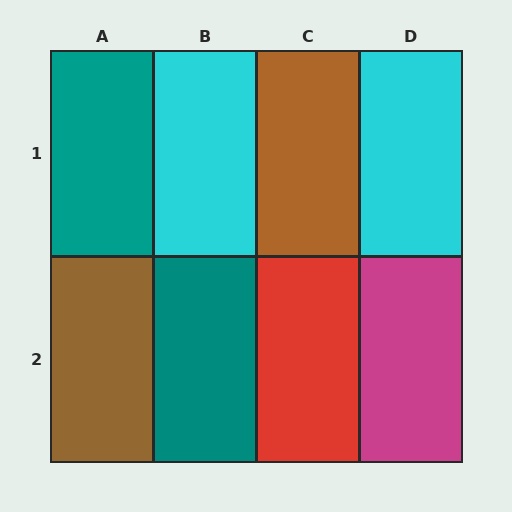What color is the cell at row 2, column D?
Magenta.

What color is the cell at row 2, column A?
Brown.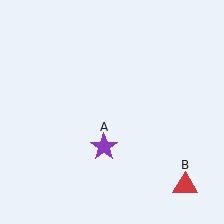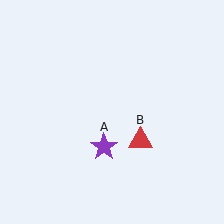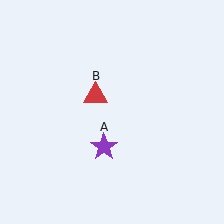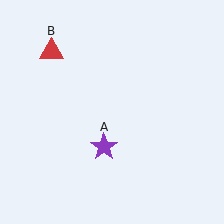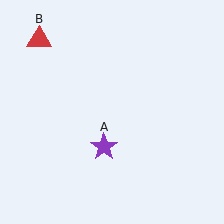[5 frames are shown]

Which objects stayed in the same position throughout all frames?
Purple star (object A) remained stationary.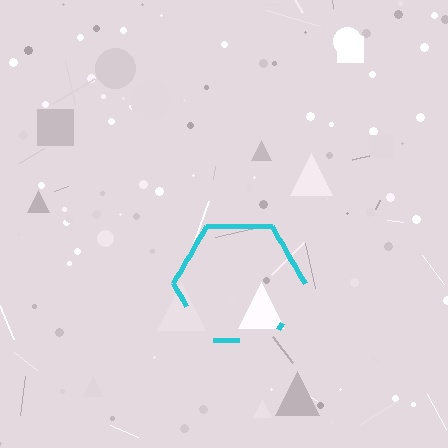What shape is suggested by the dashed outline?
The dashed outline suggests a hexagon.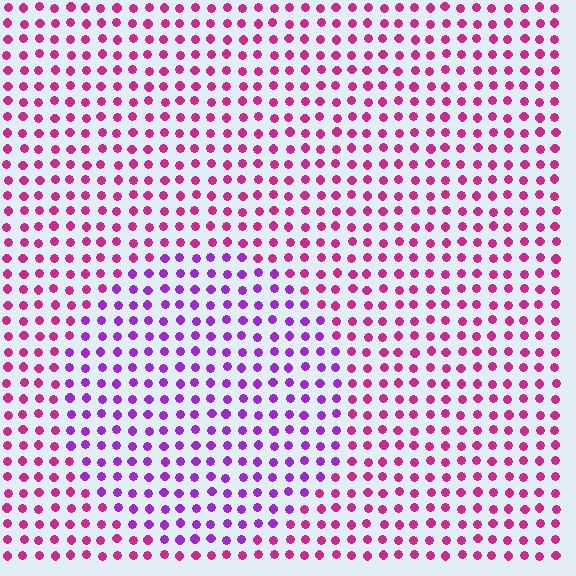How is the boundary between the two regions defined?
The boundary is defined purely by a slight shift in hue (about 39 degrees). Spacing, size, and orientation are identical on both sides.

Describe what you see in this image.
The image is filled with small magenta elements in a uniform arrangement. A circle-shaped region is visible where the elements are tinted to a slightly different hue, forming a subtle color boundary.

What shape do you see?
I see a circle.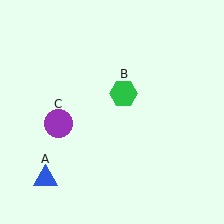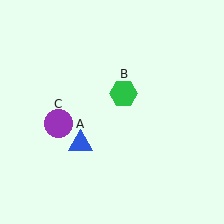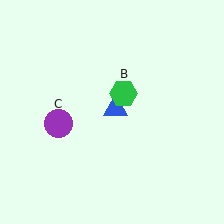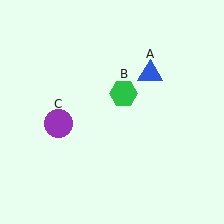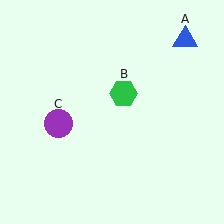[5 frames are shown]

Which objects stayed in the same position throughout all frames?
Green hexagon (object B) and purple circle (object C) remained stationary.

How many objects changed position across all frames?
1 object changed position: blue triangle (object A).